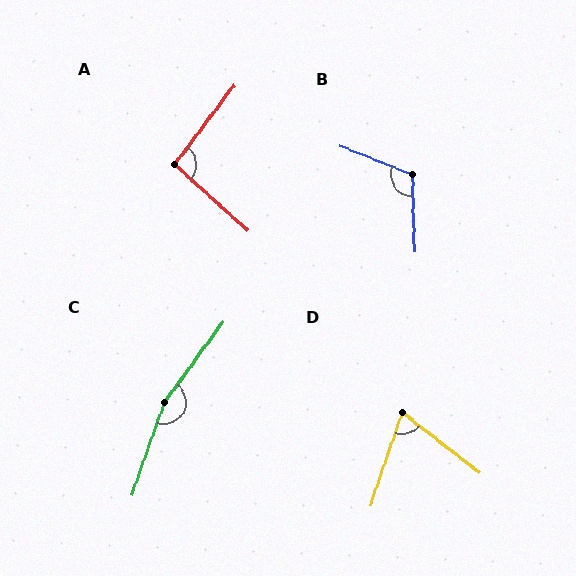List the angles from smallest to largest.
D (71°), A (95°), B (113°), C (163°).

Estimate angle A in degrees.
Approximately 95 degrees.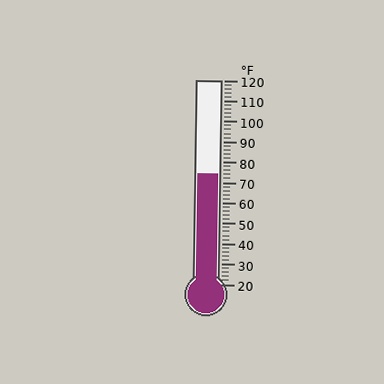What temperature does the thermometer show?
The thermometer shows approximately 74°F.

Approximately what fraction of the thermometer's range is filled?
The thermometer is filled to approximately 55% of its range.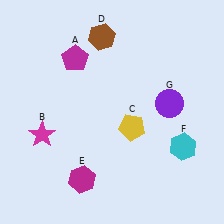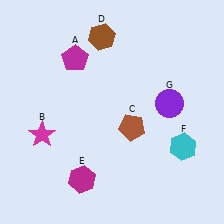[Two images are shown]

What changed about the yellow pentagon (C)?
In Image 1, C is yellow. In Image 2, it changed to brown.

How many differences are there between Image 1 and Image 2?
There is 1 difference between the two images.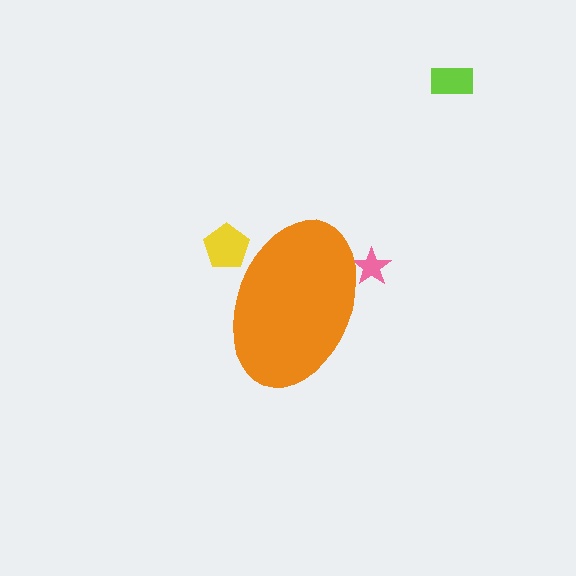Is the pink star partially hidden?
Yes, the pink star is partially hidden behind the orange ellipse.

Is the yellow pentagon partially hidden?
Yes, the yellow pentagon is partially hidden behind the orange ellipse.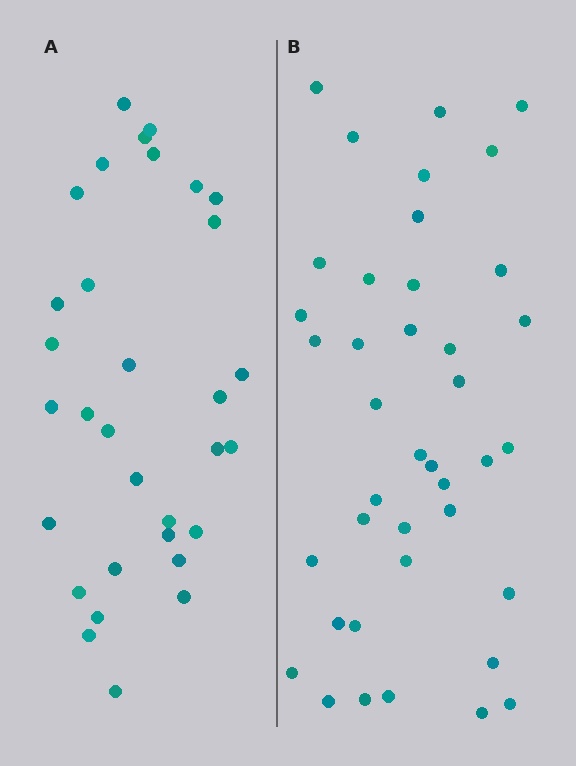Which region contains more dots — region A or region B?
Region B (the right region) has more dots.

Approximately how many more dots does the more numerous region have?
Region B has roughly 8 or so more dots than region A.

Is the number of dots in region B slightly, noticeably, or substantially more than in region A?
Region B has noticeably more, but not dramatically so. The ratio is roughly 1.2 to 1.